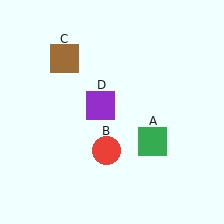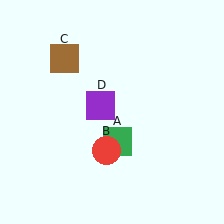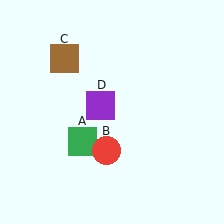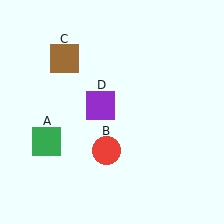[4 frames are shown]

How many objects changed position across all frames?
1 object changed position: green square (object A).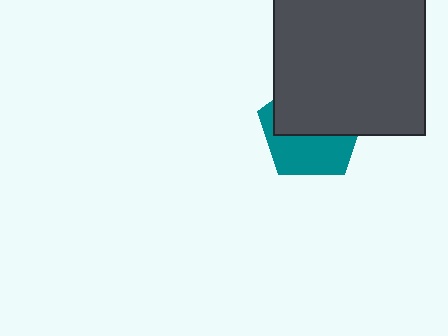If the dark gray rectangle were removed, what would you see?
You would see the complete teal pentagon.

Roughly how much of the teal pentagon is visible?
About half of it is visible (roughly 46%).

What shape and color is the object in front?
The object in front is a dark gray rectangle.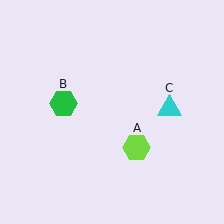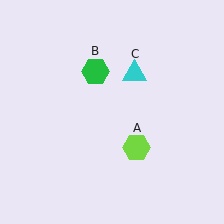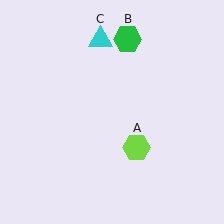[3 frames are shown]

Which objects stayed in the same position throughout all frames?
Lime hexagon (object A) remained stationary.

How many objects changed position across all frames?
2 objects changed position: green hexagon (object B), cyan triangle (object C).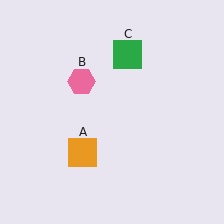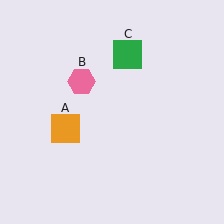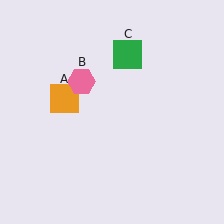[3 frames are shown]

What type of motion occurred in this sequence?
The orange square (object A) rotated clockwise around the center of the scene.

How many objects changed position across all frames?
1 object changed position: orange square (object A).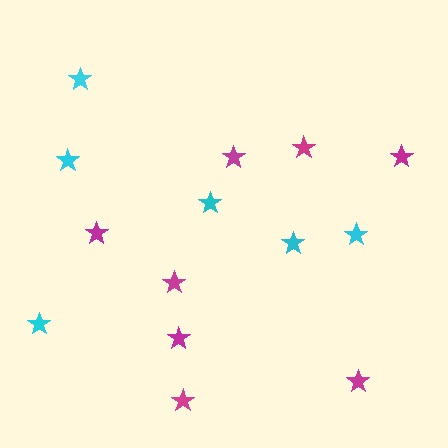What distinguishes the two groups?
There are 2 groups: one group of magenta stars (8) and one group of cyan stars (6).